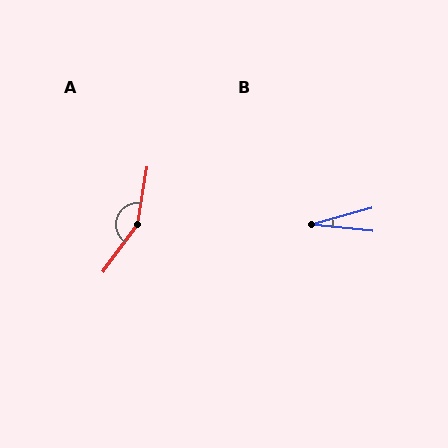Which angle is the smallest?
B, at approximately 22 degrees.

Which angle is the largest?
A, at approximately 153 degrees.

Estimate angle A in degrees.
Approximately 153 degrees.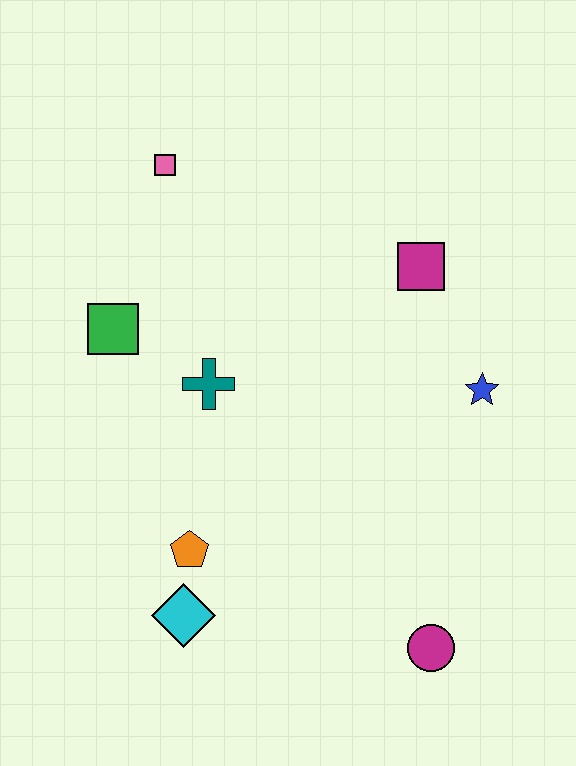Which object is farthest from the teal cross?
The magenta circle is farthest from the teal cross.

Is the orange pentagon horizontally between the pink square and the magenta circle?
Yes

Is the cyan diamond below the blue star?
Yes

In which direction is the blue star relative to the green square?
The blue star is to the right of the green square.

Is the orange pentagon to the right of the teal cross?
No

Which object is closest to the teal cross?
The green square is closest to the teal cross.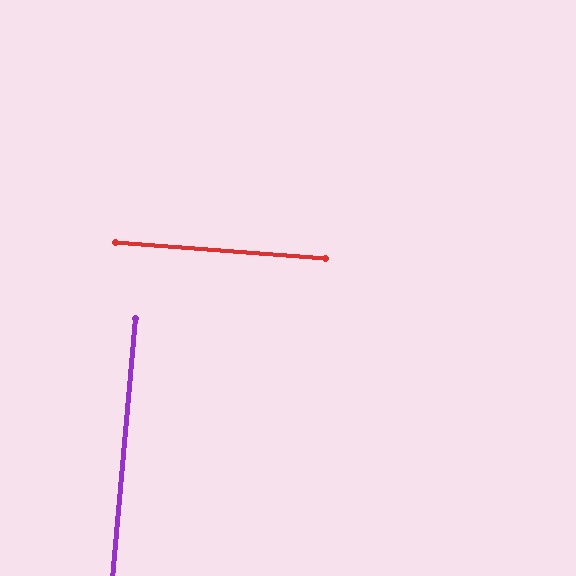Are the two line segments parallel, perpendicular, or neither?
Perpendicular — they meet at approximately 90°.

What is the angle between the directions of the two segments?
Approximately 90 degrees.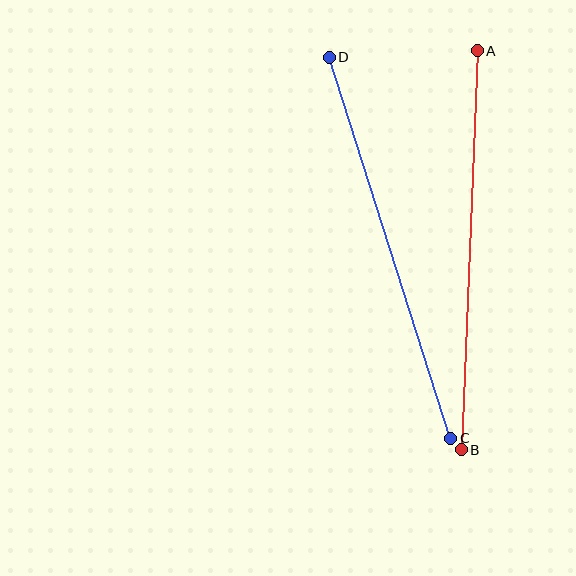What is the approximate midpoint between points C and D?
The midpoint is at approximately (390, 248) pixels.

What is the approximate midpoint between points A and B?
The midpoint is at approximately (469, 250) pixels.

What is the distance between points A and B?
The distance is approximately 399 pixels.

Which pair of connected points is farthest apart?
Points C and D are farthest apart.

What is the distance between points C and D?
The distance is approximately 400 pixels.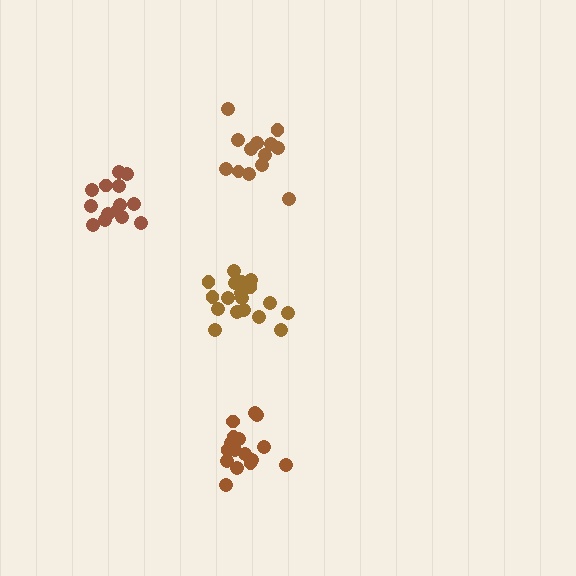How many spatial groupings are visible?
There are 4 spatial groupings.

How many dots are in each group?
Group 1: 14 dots, Group 2: 16 dots, Group 3: 14 dots, Group 4: 18 dots (62 total).